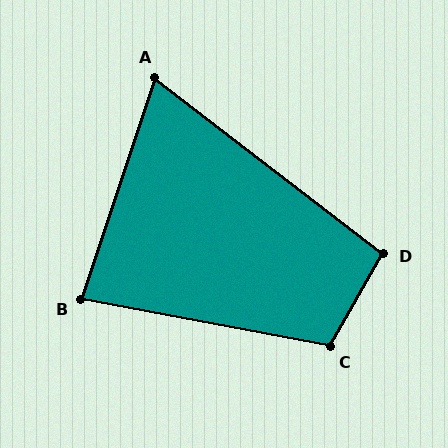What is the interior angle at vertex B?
Approximately 82 degrees (acute).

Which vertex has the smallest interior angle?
A, at approximately 71 degrees.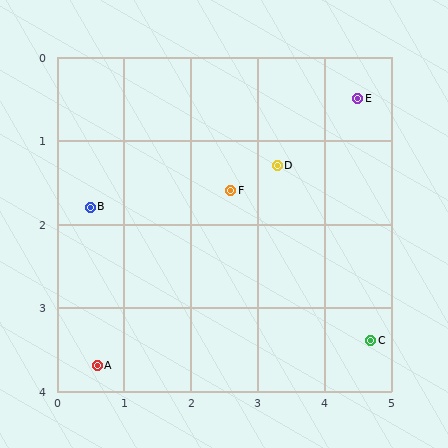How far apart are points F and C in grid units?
Points F and C are about 2.8 grid units apart.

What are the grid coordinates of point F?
Point F is at approximately (2.6, 1.6).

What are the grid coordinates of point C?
Point C is at approximately (4.7, 3.4).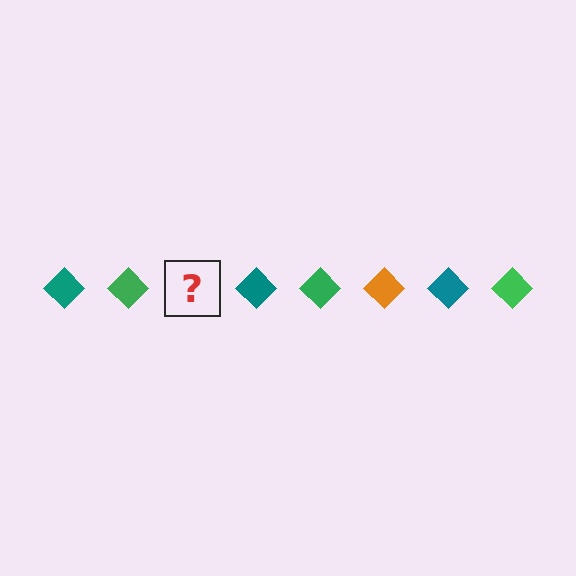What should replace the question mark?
The question mark should be replaced with an orange diamond.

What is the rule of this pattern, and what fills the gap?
The rule is that the pattern cycles through teal, green, orange diamonds. The gap should be filled with an orange diamond.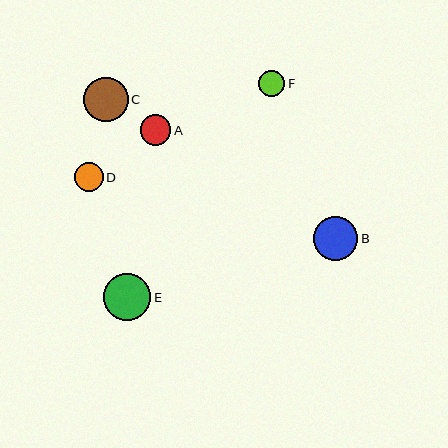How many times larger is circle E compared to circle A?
Circle E is approximately 1.5 times the size of circle A.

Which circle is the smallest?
Circle F is the smallest with a size of approximately 26 pixels.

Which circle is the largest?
Circle E is the largest with a size of approximately 47 pixels.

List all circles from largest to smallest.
From largest to smallest: E, C, B, A, D, F.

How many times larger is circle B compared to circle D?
Circle B is approximately 1.5 times the size of circle D.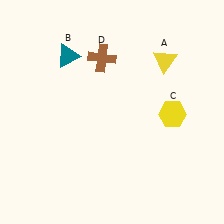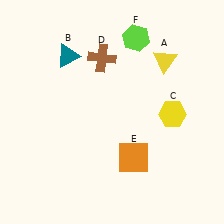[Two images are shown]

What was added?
An orange square (E), a lime hexagon (F) were added in Image 2.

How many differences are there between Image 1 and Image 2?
There are 2 differences between the two images.